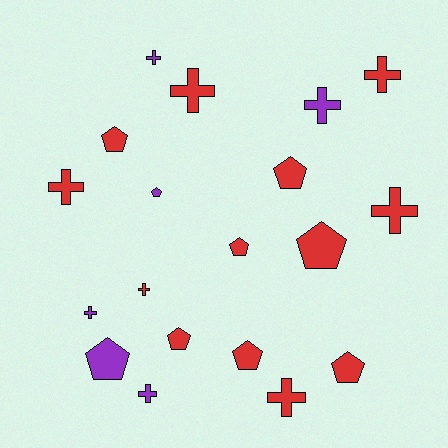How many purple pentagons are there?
There are 2 purple pentagons.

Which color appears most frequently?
Red, with 13 objects.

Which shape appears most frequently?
Cross, with 10 objects.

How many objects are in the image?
There are 19 objects.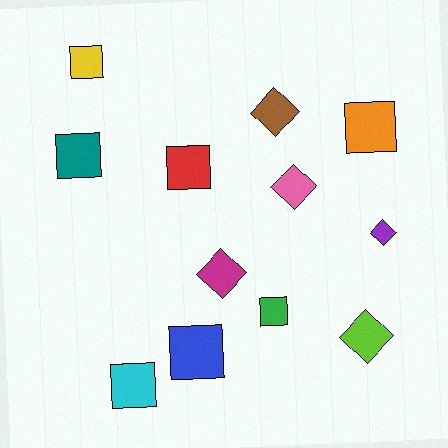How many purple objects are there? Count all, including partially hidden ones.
There is 1 purple object.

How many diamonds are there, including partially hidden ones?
There are 5 diamonds.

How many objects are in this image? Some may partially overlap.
There are 12 objects.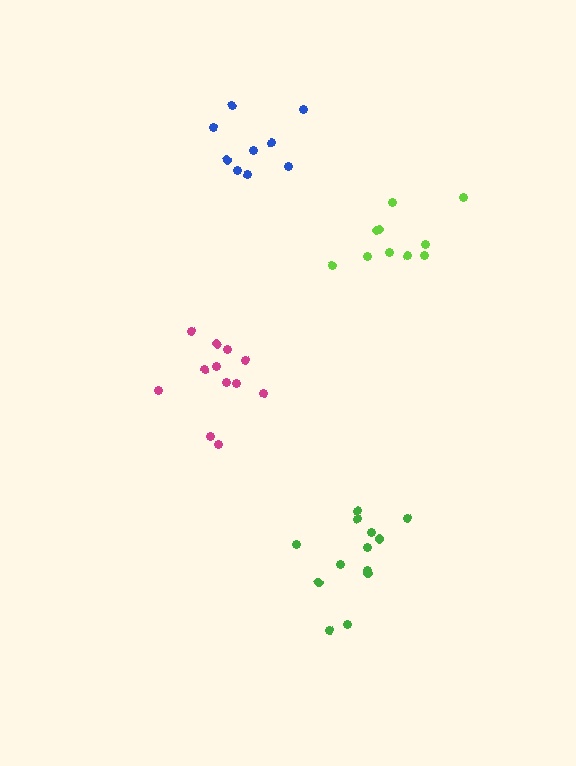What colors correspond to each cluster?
The clusters are colored: green, lime, blue, magenta.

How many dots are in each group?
Group 1: 13 dots, Group 2: 10 dots, Group 3: 9 dots, Group 4: 12 dots (44 total).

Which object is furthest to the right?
The lime cluster is rightmost.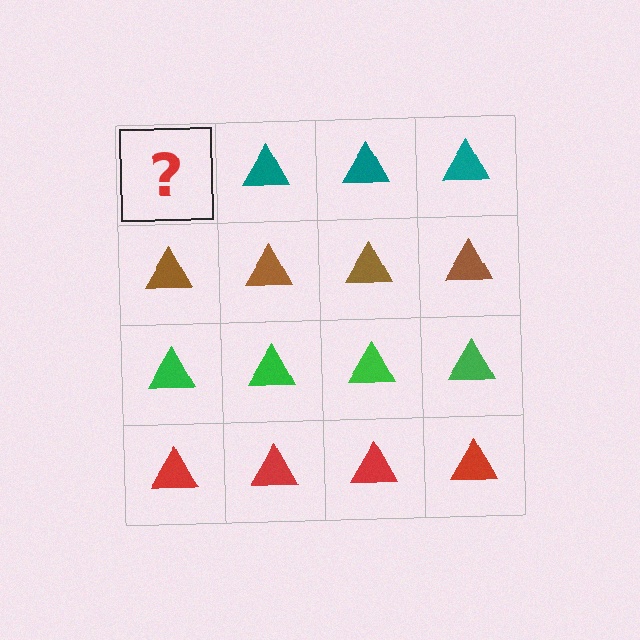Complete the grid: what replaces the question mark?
The question mark should be replaced with a teal triangle.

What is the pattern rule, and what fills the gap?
The rule is that each row has a consistent color. The gap should be filled with a teal triangle.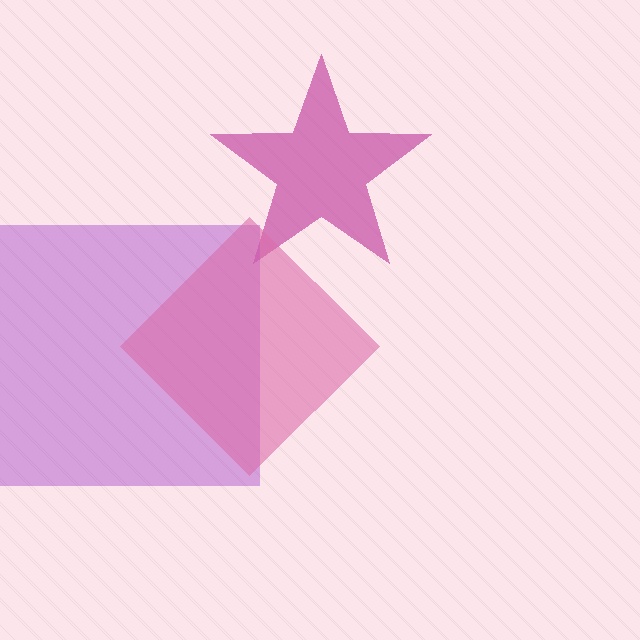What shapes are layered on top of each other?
The layered shapes are: a magenta star, a purple square, a pink diamond.